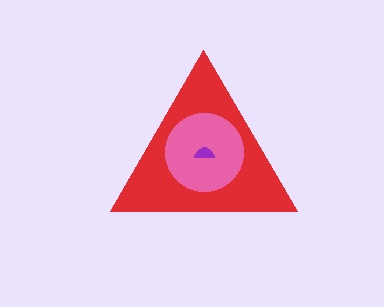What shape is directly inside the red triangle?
The pink circle.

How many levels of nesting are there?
3.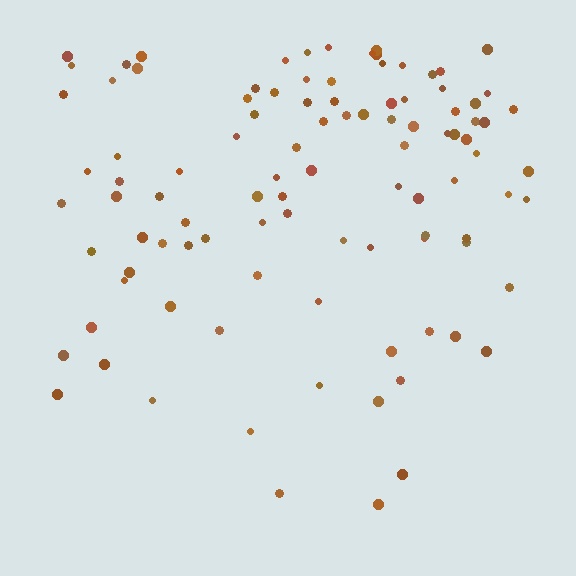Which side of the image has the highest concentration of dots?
The top.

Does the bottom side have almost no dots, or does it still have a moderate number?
Still a moderate number, just noticeably fewer than the top.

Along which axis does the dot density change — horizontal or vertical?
Vertical.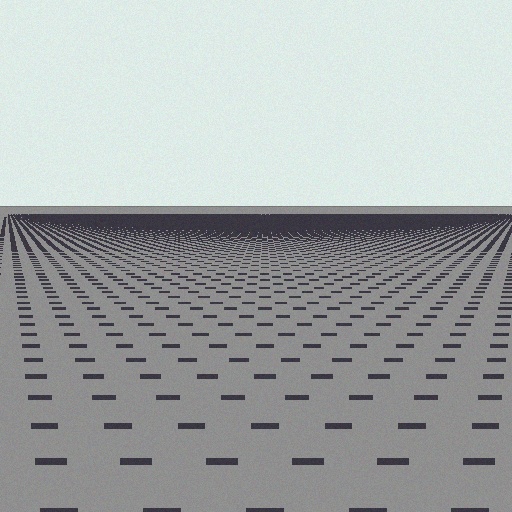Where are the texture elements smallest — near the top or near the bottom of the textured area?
Near the top.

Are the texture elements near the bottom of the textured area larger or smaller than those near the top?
Larger. Near the bottom, elements are closer to the viewer and appear at a bigger on-screen size.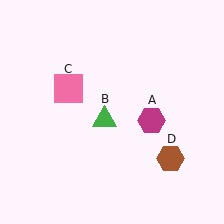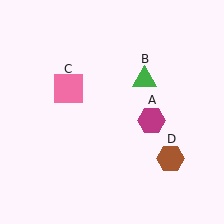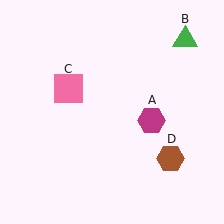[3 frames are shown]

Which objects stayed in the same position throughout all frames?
Magenta hexagon (object A) and pink square (object C) and brown hexagon (object D) remained stationary.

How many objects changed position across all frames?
1 object changed position: green triangle (object B).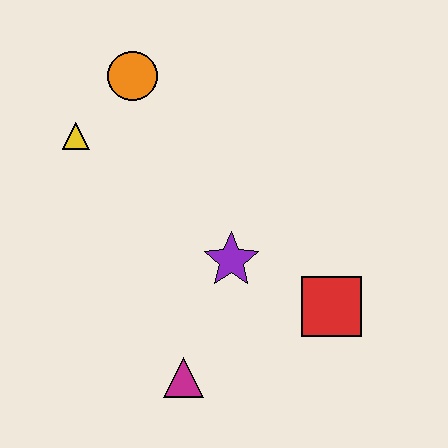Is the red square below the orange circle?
Yes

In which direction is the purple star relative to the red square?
The purple star is to the left of the red square.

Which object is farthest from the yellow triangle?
The red square is farthest from the yellow triangle.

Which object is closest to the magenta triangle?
The purple star is closest to the magenta triangle.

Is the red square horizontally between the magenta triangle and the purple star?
No